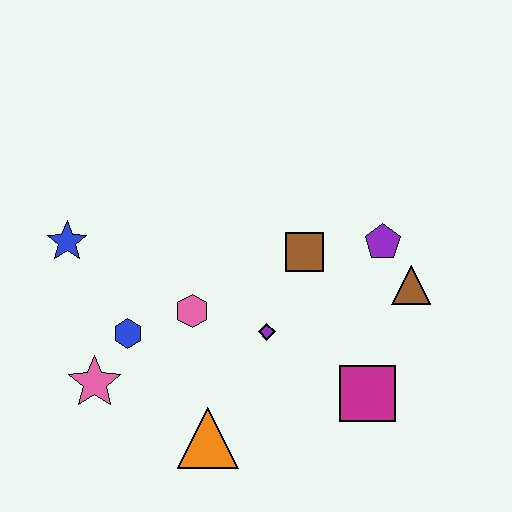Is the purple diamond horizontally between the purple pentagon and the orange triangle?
Yes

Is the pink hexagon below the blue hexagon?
No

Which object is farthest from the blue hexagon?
The brown triangle is farthest from the blue hexagon.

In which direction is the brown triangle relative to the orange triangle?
The brown triangle is to the right of the orange triangle.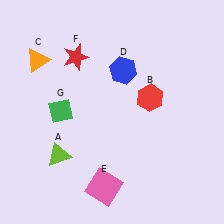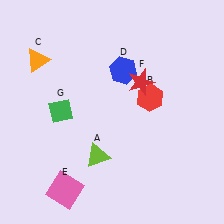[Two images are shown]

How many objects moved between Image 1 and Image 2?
3 objects moved between the two images.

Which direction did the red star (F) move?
The red star (F) moved right.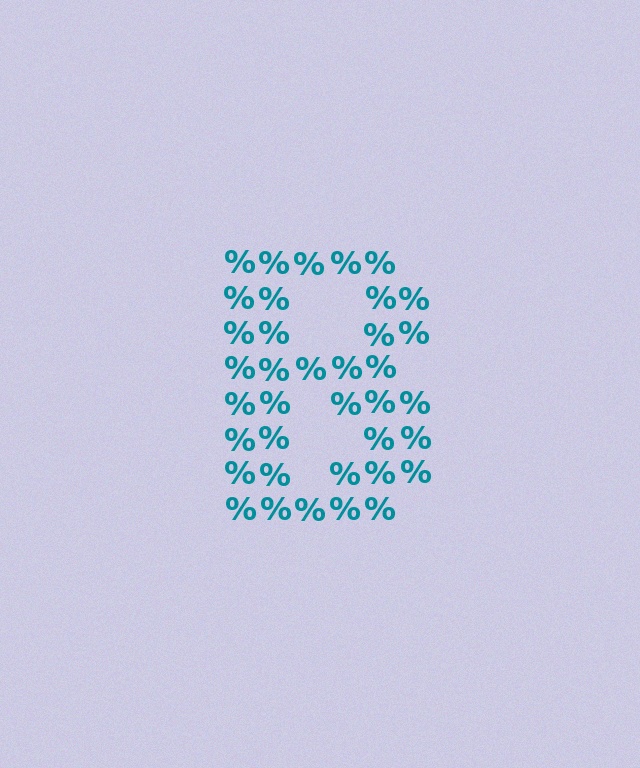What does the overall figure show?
The overall figure shows the letter B.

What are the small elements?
The small elements are percent signs.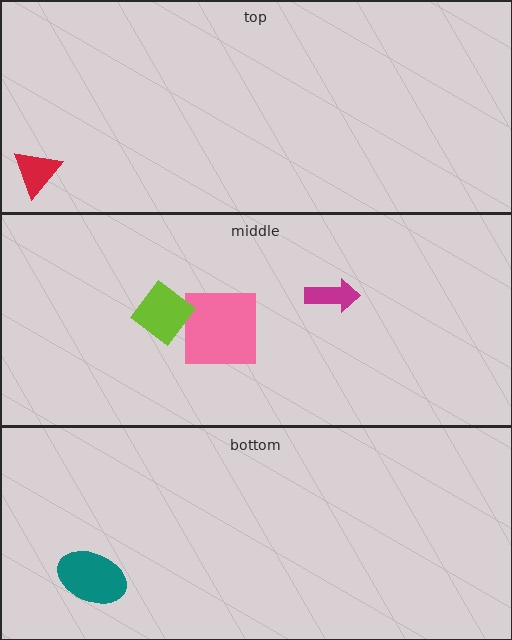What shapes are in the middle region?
The pink square, the magenta arrow, the lime diamond.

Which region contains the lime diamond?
The middle region.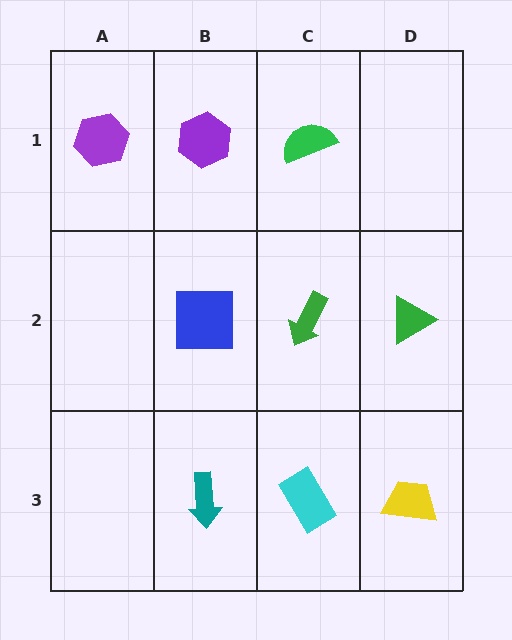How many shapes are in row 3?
3 shapes.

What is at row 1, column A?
A purple hexagon.